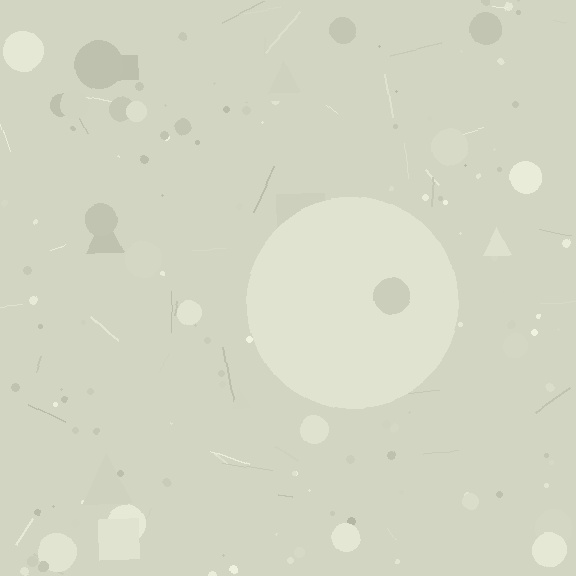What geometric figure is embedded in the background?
A circle is embedded in the background.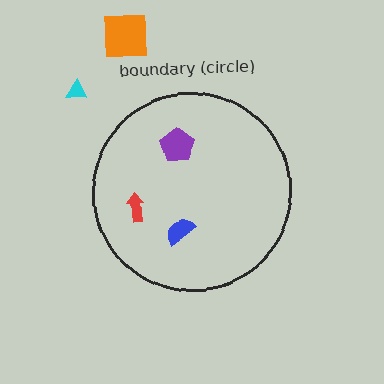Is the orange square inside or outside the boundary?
Outside.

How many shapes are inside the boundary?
3 inside, 2 outside.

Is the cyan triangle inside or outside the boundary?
Outside.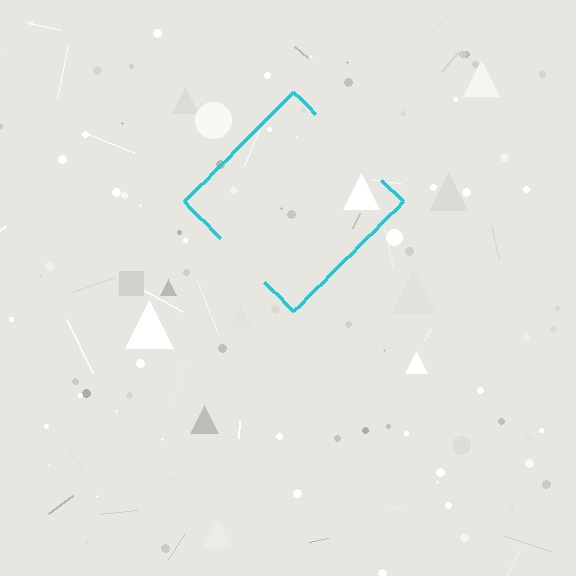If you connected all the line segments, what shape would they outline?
They would outline a diamond.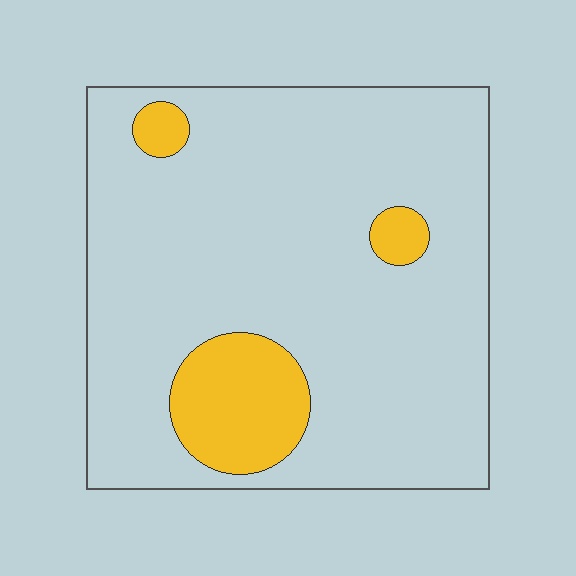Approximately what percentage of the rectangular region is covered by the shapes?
Approximately 15%.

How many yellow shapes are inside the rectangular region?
3.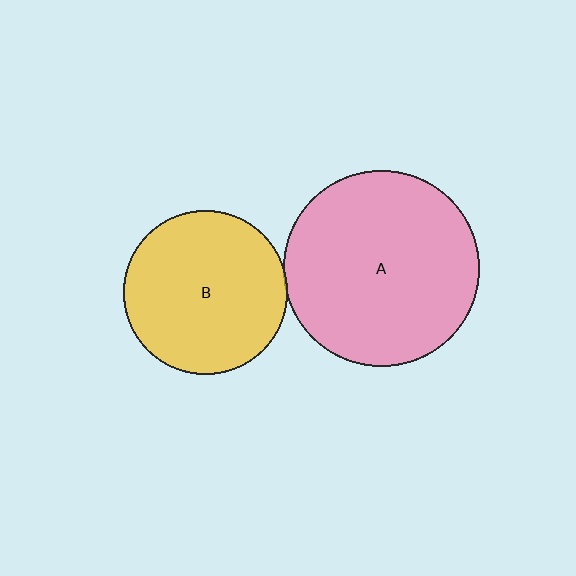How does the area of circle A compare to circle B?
Approximately 1.4 times.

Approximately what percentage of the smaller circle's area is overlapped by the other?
Approximately 5%.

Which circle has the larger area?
Circle A (pink).